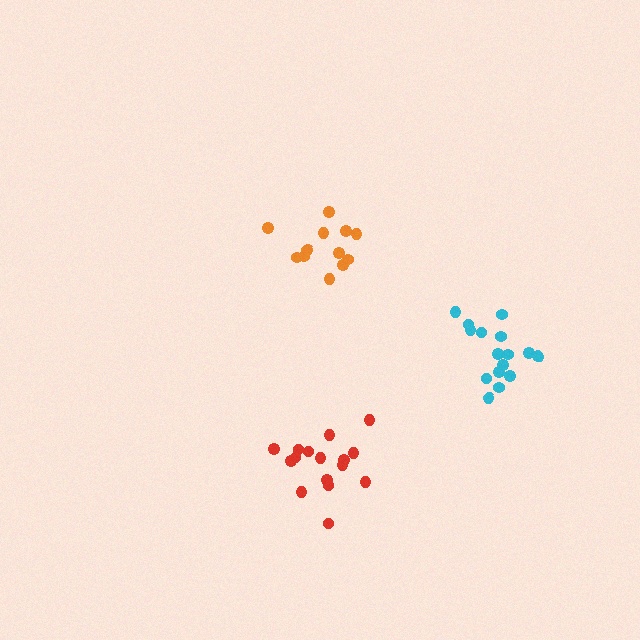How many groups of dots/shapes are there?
There are 3 groups.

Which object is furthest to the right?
The cyan cluster is rightmost.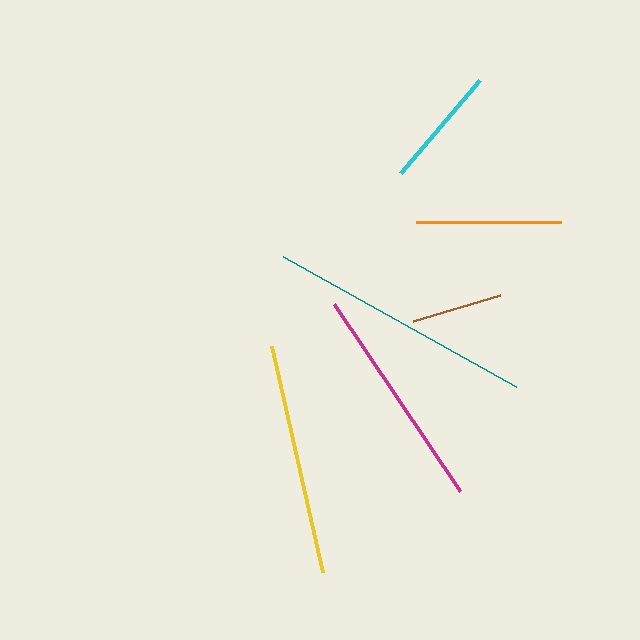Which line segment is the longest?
The teal line is the longest at approximately 267 pixels.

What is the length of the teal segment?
The teal segment is approximately 267 pixels long.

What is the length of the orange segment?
The orange segment is approximately 145 pixels long.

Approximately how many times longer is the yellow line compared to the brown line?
The yellow line is approximately 2.5 times the length of the brown line.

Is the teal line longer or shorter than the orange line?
The teal line is longer than the orange line.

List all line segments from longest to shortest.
From longest to shortest: teal, yellow, magenta, orange, cyan, brown.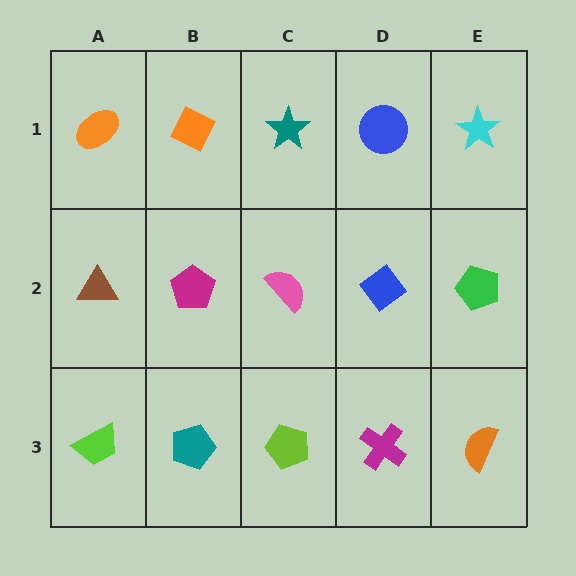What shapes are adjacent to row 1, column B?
A magenta pentagon (row 2, column B), an orange ellipse (row 1, column A), a teal star (row 1, column C).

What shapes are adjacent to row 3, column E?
A green pentagon (row 2, column E), a magenta cross (row 3, column D).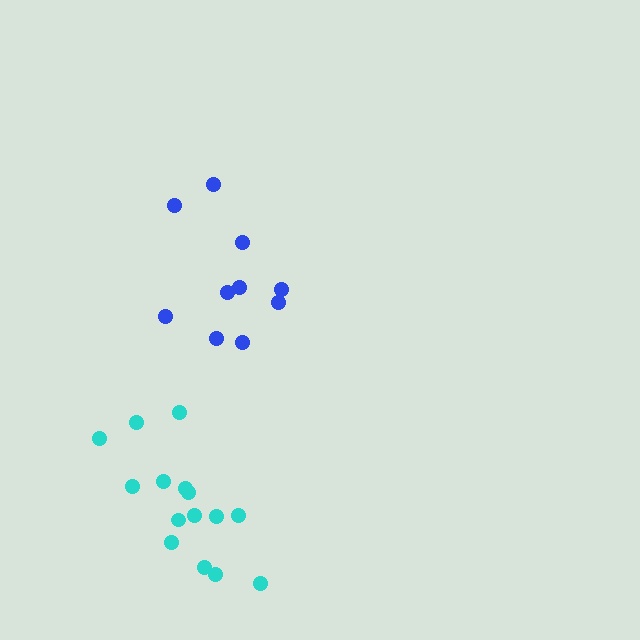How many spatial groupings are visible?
There are 2 spatial groupings.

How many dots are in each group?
Group 1: 10 dots, Group 2: 15 dots (25 total).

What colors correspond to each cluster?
The clusters are colored: blue, cyan.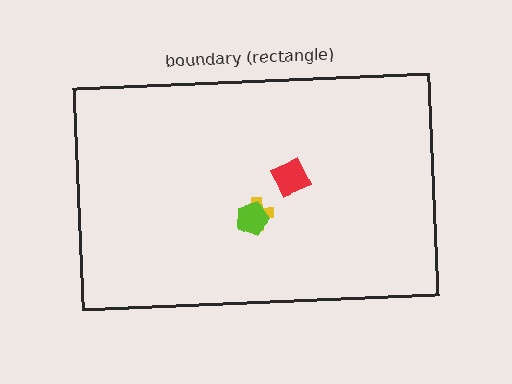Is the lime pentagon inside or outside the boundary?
Inside.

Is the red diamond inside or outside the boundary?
Inside.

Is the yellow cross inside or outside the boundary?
Inside.